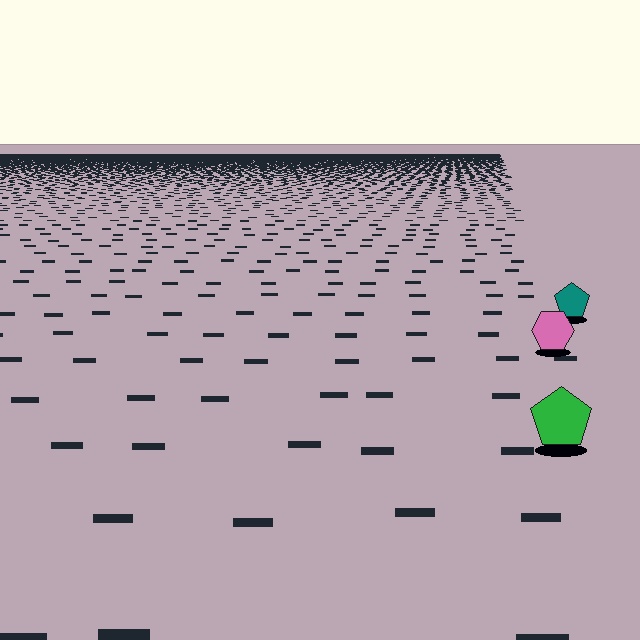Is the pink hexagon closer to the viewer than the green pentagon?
No. The green pentagon is closer — you can tell from the texture gradient: the ground texture is coarser near it.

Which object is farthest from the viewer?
The teal pentagon is farthest from the viewer. It appears smaller and the ground texture around it is denser.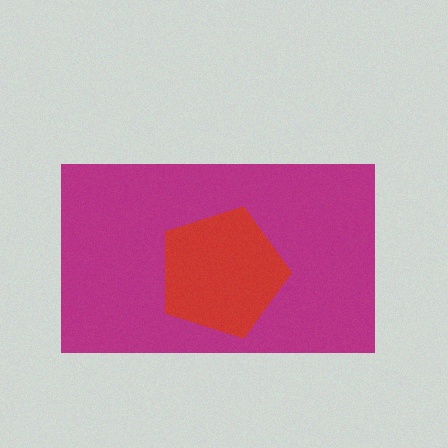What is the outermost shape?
The magenta rectangle.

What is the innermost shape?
The red pentagon.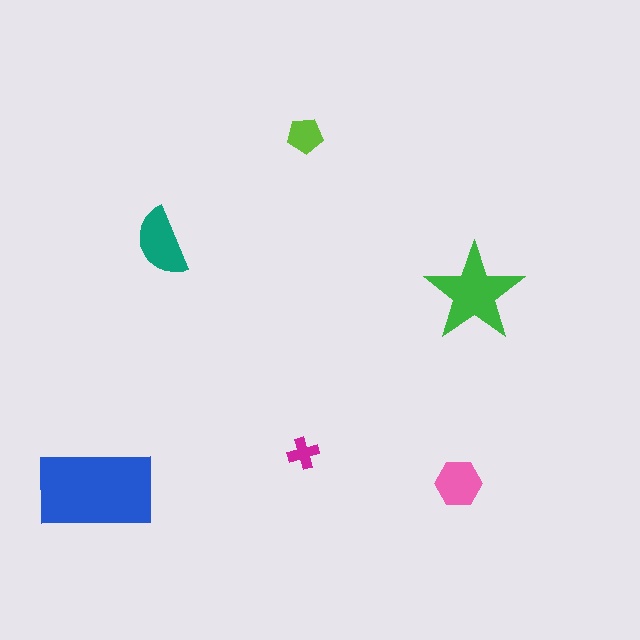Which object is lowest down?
The blue rectangle is bottommost.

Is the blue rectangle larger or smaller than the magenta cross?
Larger.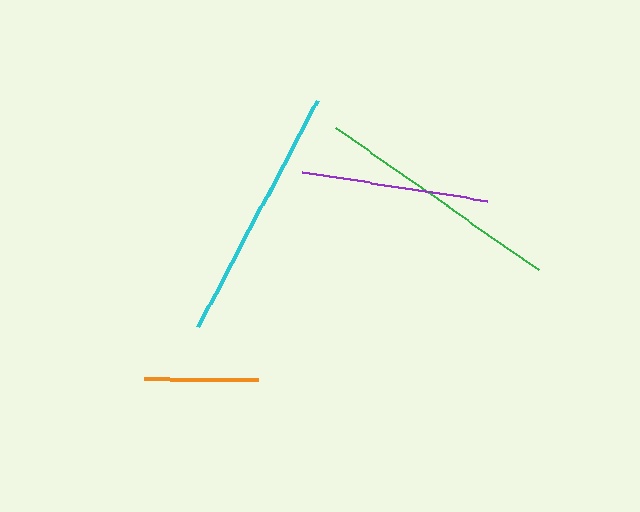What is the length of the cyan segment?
The cyan segment is approximately 256 pixels long.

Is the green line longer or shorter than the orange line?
The green line is longer than the orange line.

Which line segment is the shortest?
The orange line is the shortest at approximately 114 pixels.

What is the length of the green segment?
The green segment is approximately 247 pixels long.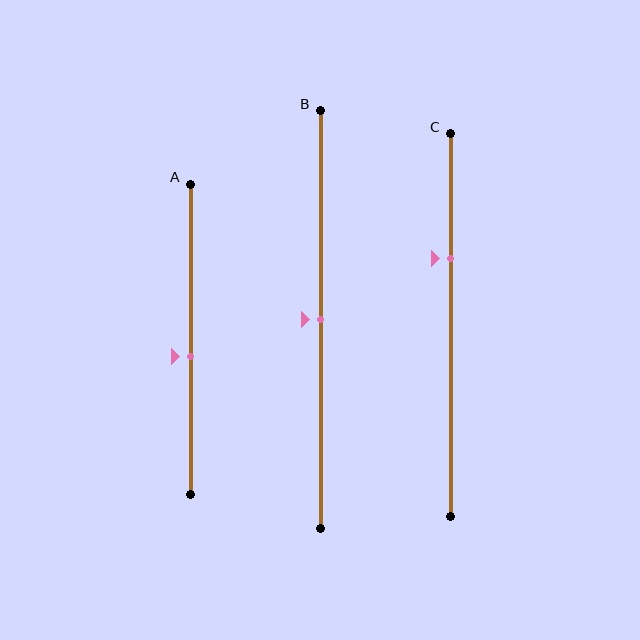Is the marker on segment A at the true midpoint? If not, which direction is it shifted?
No, the marker on segment A is shifted downward by about 6% of the segment length.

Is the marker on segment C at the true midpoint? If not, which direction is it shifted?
No, the marker on segment C is shifted upward by about 17% of the segment length.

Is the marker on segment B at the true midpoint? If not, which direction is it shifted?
Yes, the marker on segment B is at the true midpoint.